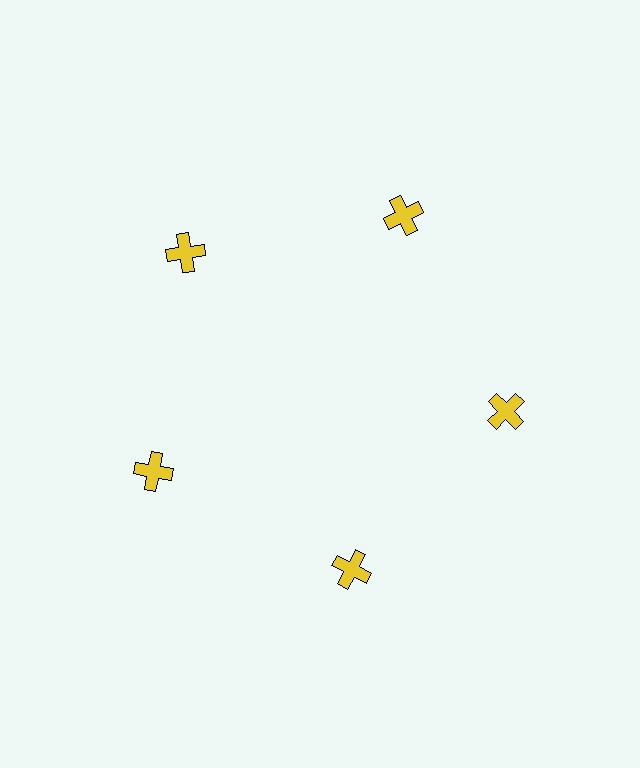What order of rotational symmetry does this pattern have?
This pattern has 5-fold rotational symmetry.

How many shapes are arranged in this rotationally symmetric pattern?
There are 5 shapes, arranged in 5 groups of 1.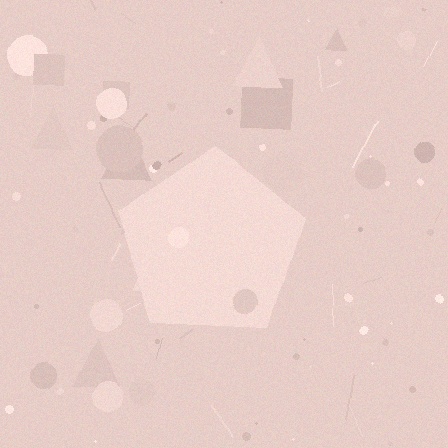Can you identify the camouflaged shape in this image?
The camouflaged shape is a pentagon.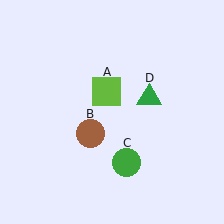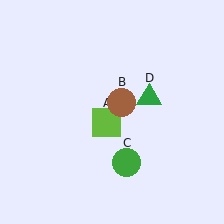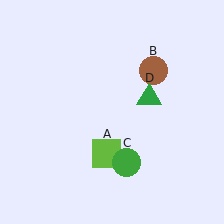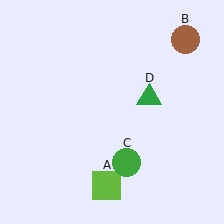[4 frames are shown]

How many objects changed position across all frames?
2 objects changed position: lime square (object A), brown circle (object B).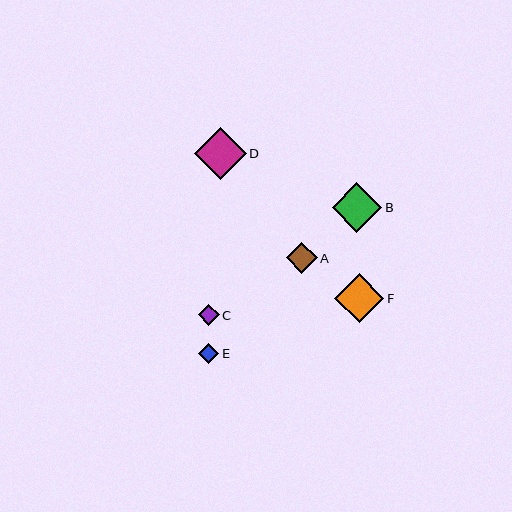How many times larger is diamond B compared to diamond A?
Diamond B is approximately 1.6 times the size of diamond A.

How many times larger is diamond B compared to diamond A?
Diamond B is approximately 1.6 times the size of diamond A.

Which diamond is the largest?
Diamond D is the largest with a size of approximately 52 pixels.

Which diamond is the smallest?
Diamond E is the smallest with a size of approximately 21 pixels.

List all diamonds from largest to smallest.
From largest to smallest: D, B, F, A, C, E.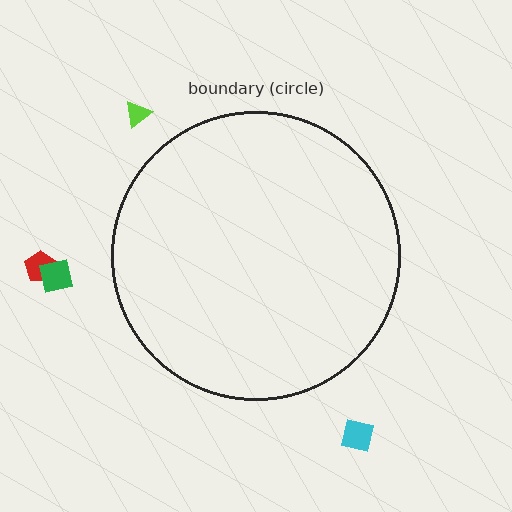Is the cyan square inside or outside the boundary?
Outside.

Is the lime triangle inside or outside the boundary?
Outside.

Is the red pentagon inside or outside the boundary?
Outside.